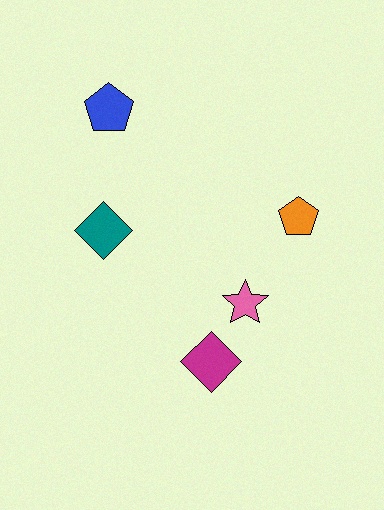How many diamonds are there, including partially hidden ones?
There are 2 diamonds.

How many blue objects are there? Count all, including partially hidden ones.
There is 1 blue object.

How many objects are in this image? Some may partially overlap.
There are 5 objects.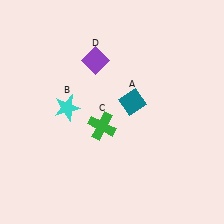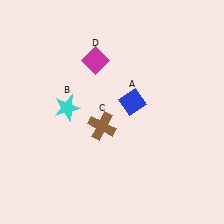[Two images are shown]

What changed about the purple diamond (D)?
In Image 1, D is purple. In Image 2, it changed to magenta.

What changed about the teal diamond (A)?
In Image 1, A is teal. In Image 2, it changed to blue.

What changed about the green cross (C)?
In Image 1, C is green. In Image 2, it changed to brown.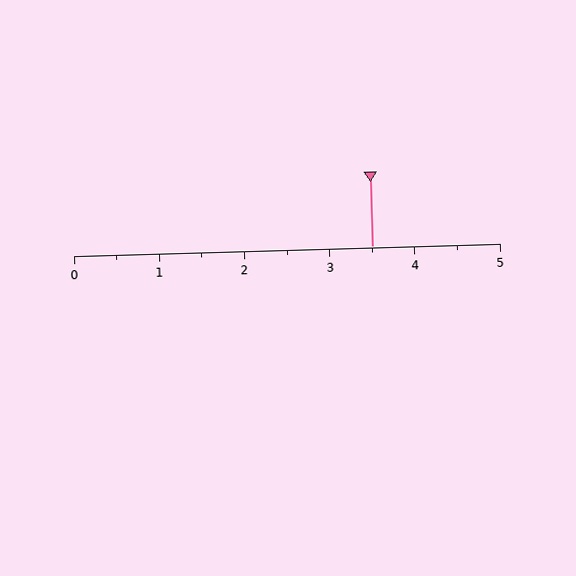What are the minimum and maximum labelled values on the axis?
The axis runs from 0 to 5.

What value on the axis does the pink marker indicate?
The marker indicates approximately 3.5.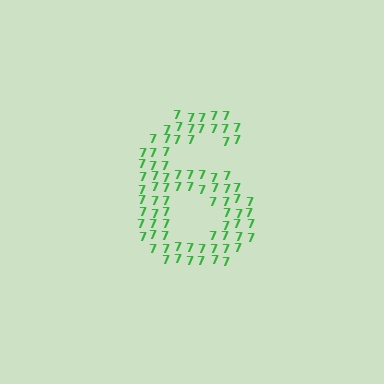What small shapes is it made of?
It is made of small digit 7's.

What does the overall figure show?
The overall figure shows the digit 6.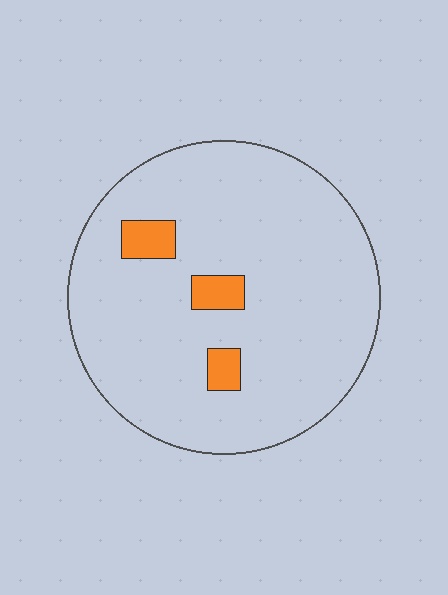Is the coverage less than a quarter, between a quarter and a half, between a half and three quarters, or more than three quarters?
Less than a quarter.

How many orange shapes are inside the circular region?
3.